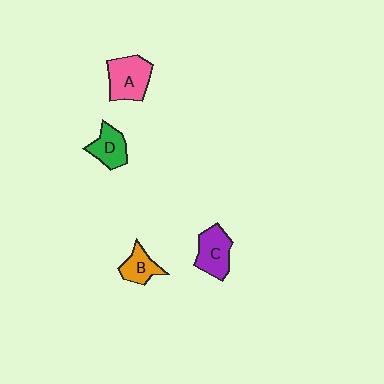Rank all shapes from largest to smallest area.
From largest to smallest: A (pink), C (purple), D (green), B (orange).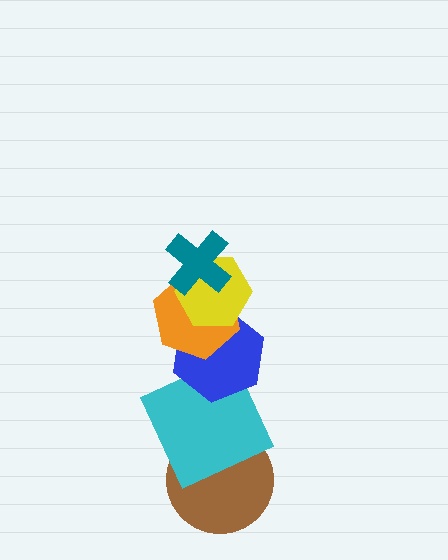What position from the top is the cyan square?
The cyan square is 5th from the top.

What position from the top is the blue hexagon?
The blue hexagon is 4th from the top.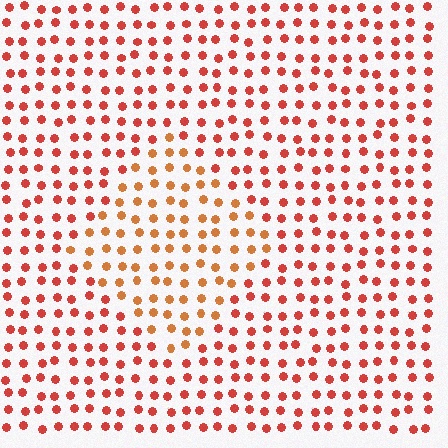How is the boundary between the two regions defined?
The boundary is defined purely by a slight shift in hue (about 24 degrees). Spacing, size, and orientation are identical on both sides.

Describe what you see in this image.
The image is filled with small red elements in a uniform arrangement. A diamond-shaped region is visible where the elements are tinted to a slightly different hue, forming a subtle color boundary.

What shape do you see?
I see a diamond.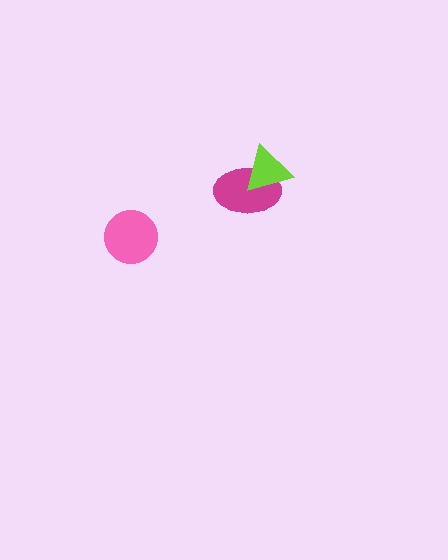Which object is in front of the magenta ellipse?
The lime triangle is in front of the magenta ellipse.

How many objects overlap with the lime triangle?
1 object overlaps with the lime triangle.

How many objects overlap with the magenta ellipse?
1 object overlaps with the magenta ellipse.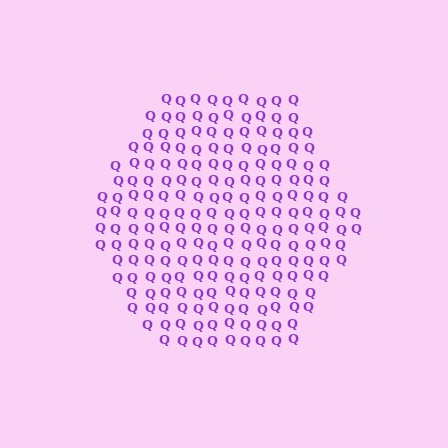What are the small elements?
The small elements are letter Q's.